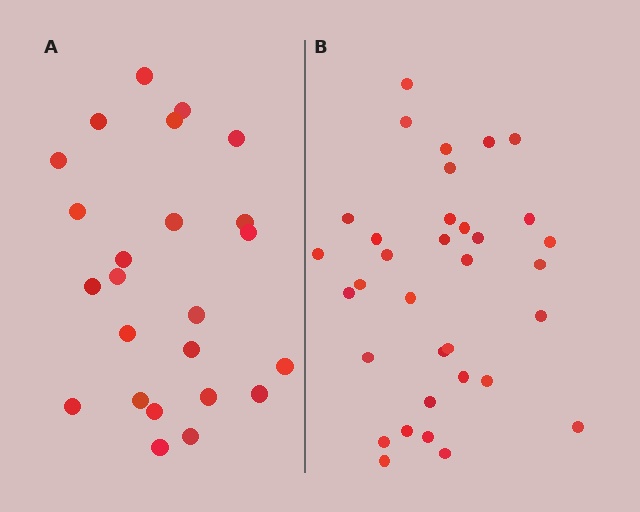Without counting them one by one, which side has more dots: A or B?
Region B (the right region) has more dots.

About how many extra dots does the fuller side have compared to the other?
Region B has roughly 10 or so more dots than region A.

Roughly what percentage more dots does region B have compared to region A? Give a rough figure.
About 40% more.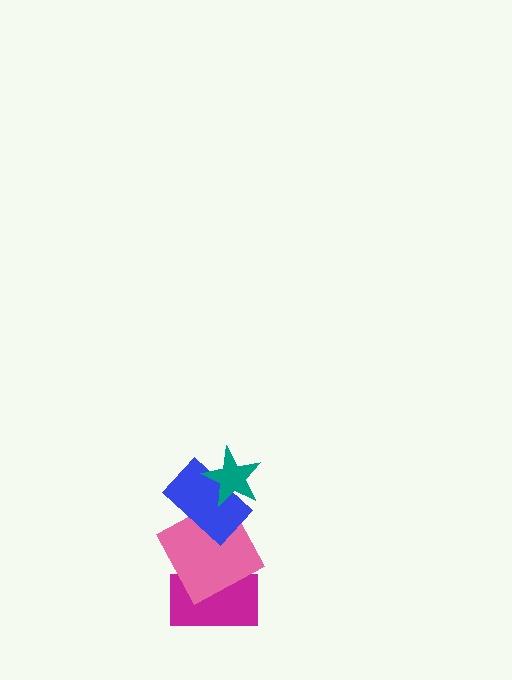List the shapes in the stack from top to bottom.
From top to bottom: the teal star, the blue rectangle, the pink square, the magenta rectangle.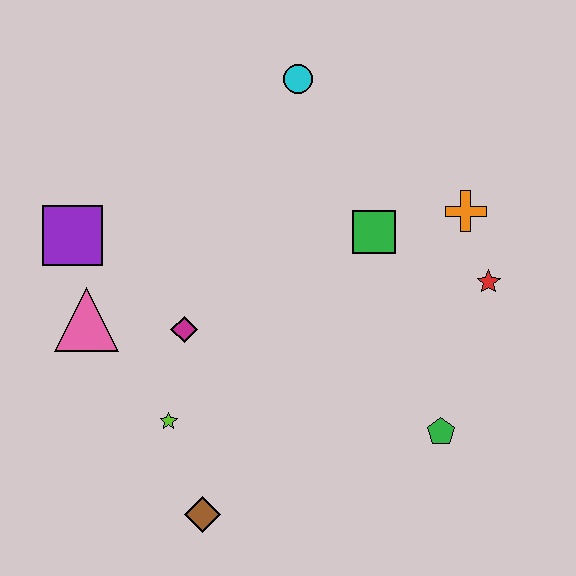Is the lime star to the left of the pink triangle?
No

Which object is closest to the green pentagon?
The red star is closest to the green pentagon.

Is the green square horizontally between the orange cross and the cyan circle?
Yes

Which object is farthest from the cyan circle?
The brown diamond is farthest from the cyan circle.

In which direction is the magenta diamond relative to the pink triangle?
The magenta diamond is to the right of the pink triangle.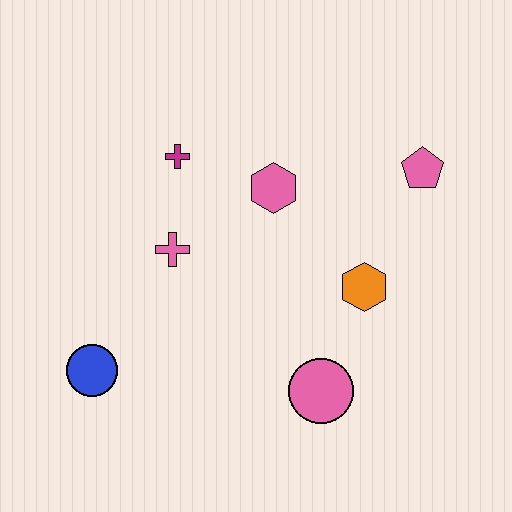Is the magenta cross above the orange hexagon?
Yes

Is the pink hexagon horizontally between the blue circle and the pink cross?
No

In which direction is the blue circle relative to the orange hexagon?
The blue circle is to the left of the orange hexagon.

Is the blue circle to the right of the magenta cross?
No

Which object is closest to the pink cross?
The magenta cross is closest to the pink cross.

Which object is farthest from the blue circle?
The pink pentagon is farthest from the blue circle.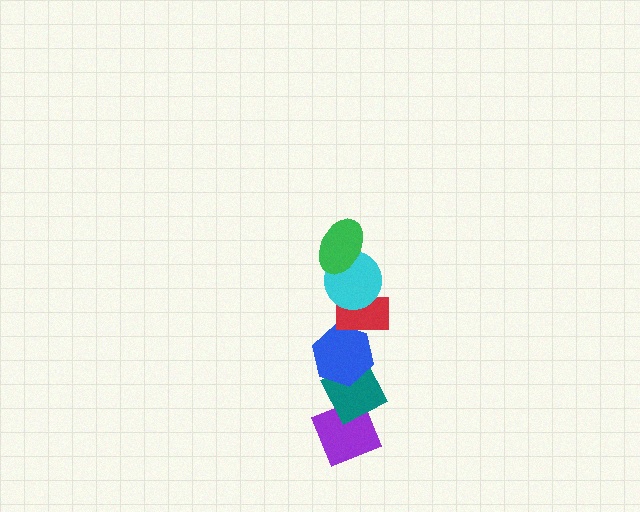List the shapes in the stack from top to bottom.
From top to bottom: the green ellipse, the cyan circle, the red rectangle, the blue hexagon, the teal diamond, the purple diamond.